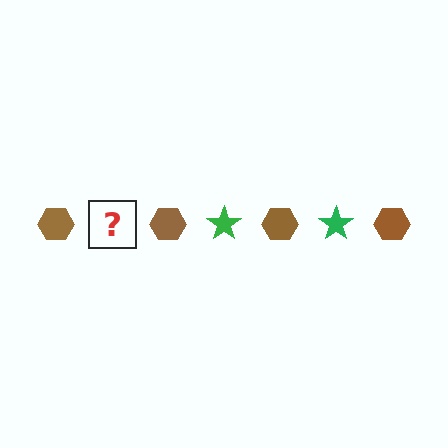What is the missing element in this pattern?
The missing element is a green star.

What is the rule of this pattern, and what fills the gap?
The rule is that the pattern alternates between brown hexagon and green star. The gap should be filled with a green star.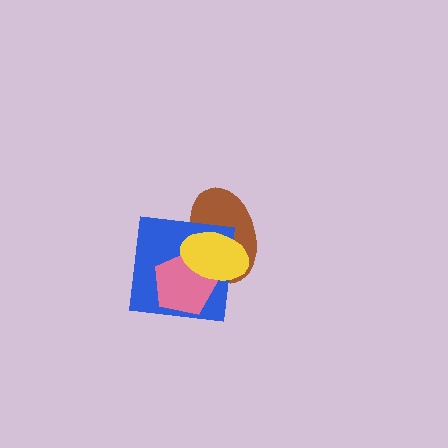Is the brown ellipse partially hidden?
Yes, it is partially covered by another shape.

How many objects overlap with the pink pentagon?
3 objects overlap with the pink pentagon.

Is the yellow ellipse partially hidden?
No, no other shape covers it.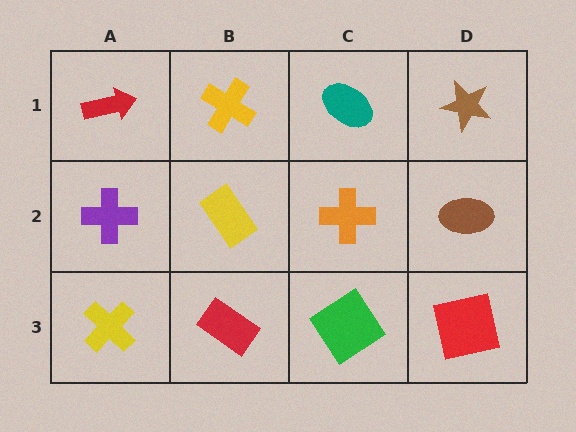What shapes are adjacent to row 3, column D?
A brown ellipse (row 2, column D), a green diamond (row 3, column C).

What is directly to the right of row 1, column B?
A teal ellipse.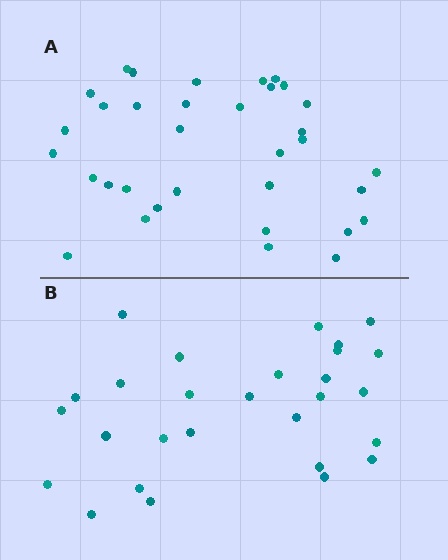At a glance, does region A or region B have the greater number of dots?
Region A (the top region) has more dots.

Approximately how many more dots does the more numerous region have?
Region A has about 6 more dots than region B.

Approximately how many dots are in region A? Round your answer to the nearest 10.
About 30 dots. (The exact count is 34, which rounds to 30.)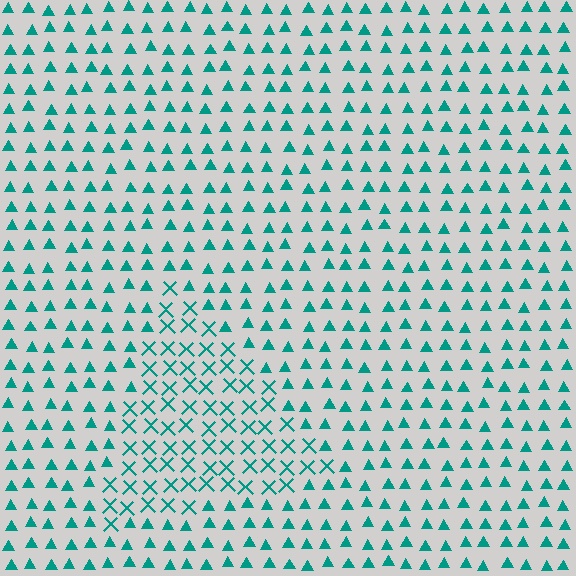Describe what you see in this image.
The image is filled with small teal elements arranged in a uniform grid. A triangle-shaped region contains X marks, while the surrounding area contains triangles. The boundary is defined purely by the change in element shape.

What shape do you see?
I see a triangle.